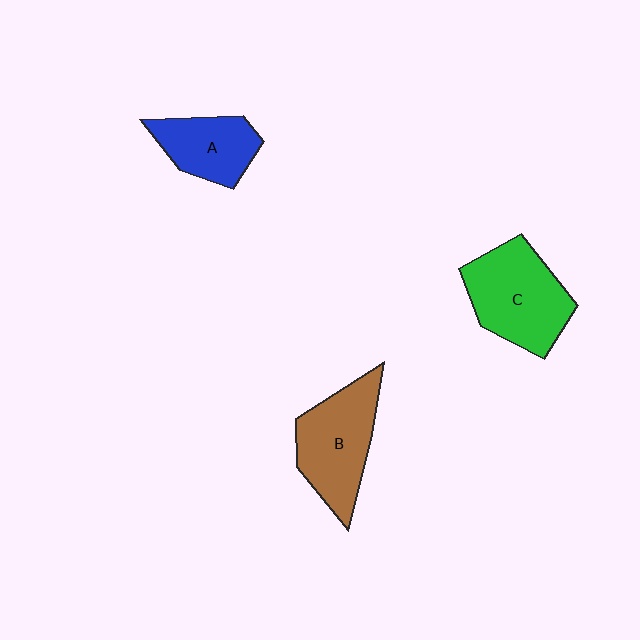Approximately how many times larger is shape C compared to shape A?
Approximately 1.5 times.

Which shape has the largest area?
Shape C (green).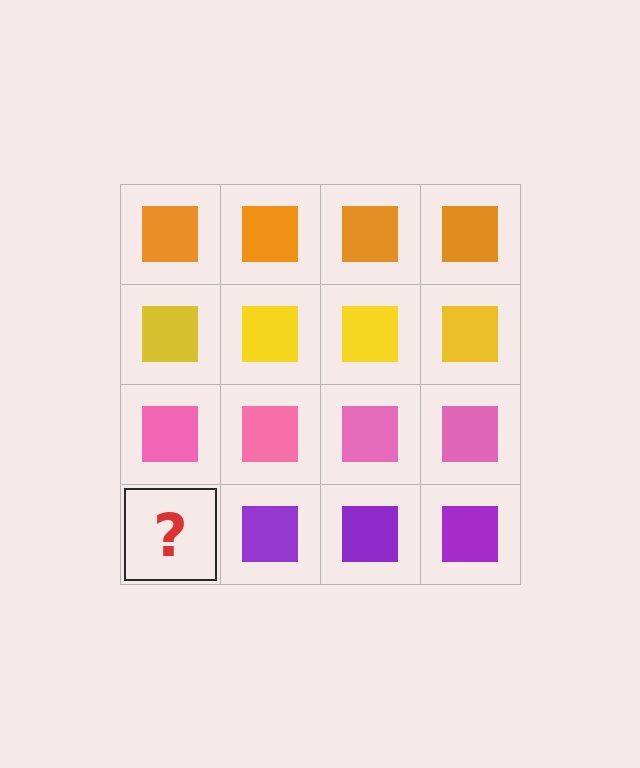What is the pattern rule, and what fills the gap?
The rule is that each row has a consistent color. The gap should be filled with a purple square.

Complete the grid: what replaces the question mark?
The question mark should be replaced with a purple square.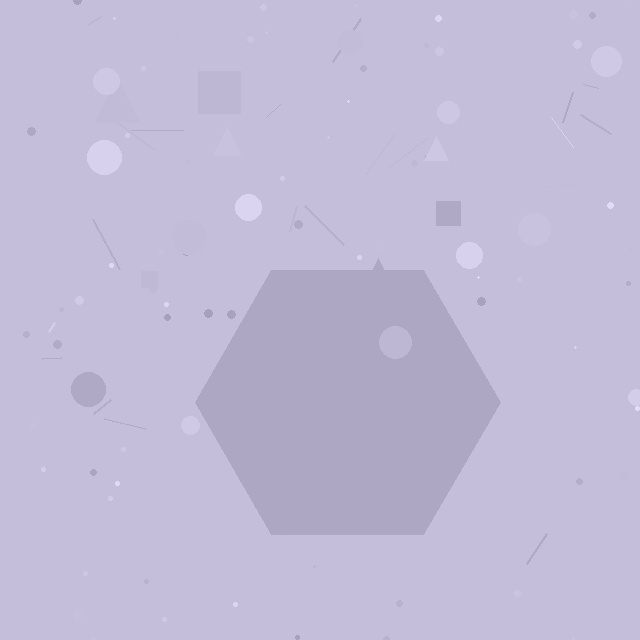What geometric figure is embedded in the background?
A hexagon is embedded in the background.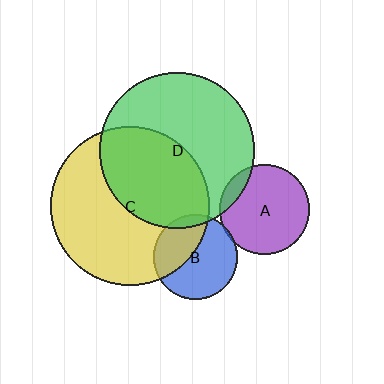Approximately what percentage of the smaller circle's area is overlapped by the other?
Approximately 40%.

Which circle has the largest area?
Circle C (yellow).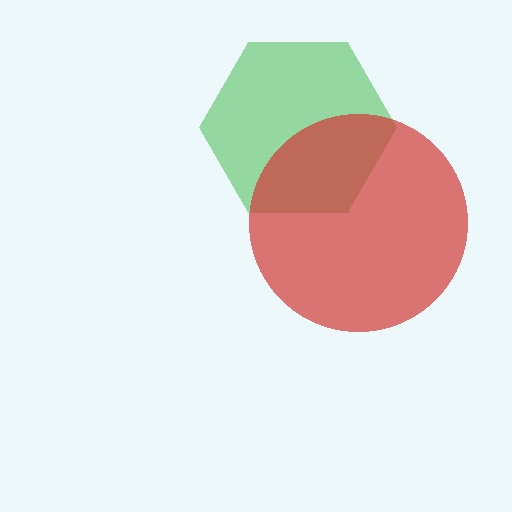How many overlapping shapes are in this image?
There are 2 overlapping shapes in the image.